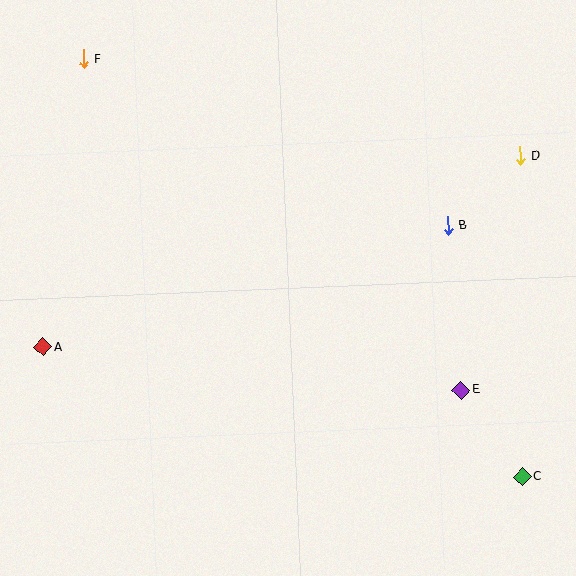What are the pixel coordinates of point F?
Point F is at (84, 59).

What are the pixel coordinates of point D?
Point D is at (520, 156).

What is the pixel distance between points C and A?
The distance between C and A is 497 pixels.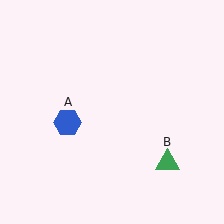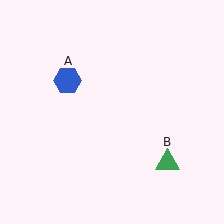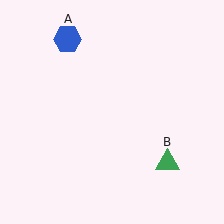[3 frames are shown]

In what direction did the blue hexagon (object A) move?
The blue hexagon (object A) moved up.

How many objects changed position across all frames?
1 object changed position: blue hexagon (object A).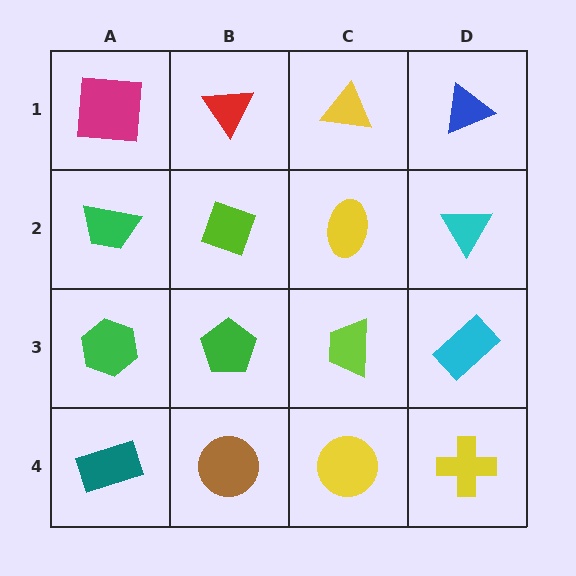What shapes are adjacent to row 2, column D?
A blue triangle (row 1, column D), a cyan rectangle (row 3, column D), a yellow ellipse (row 2, column C).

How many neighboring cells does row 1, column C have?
3.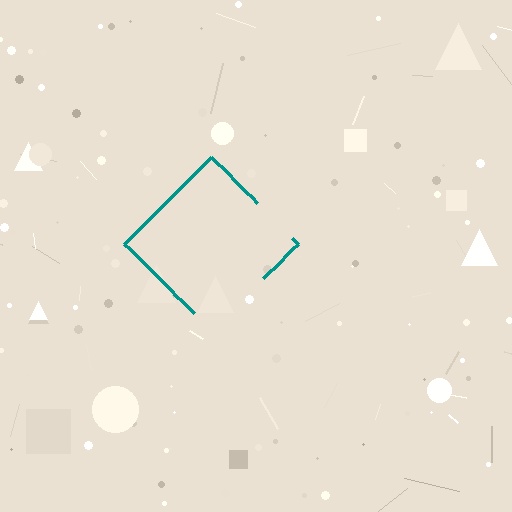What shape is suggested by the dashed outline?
The dashed outline suggests a diamond.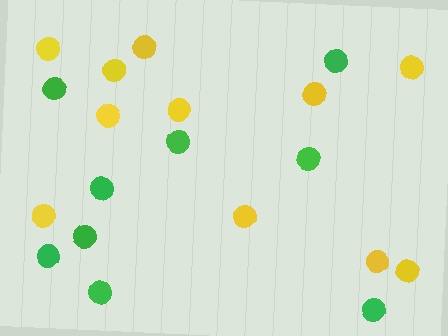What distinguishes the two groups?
There are 2 groups: one group of green circles (9) and one group of yellow circles (11).